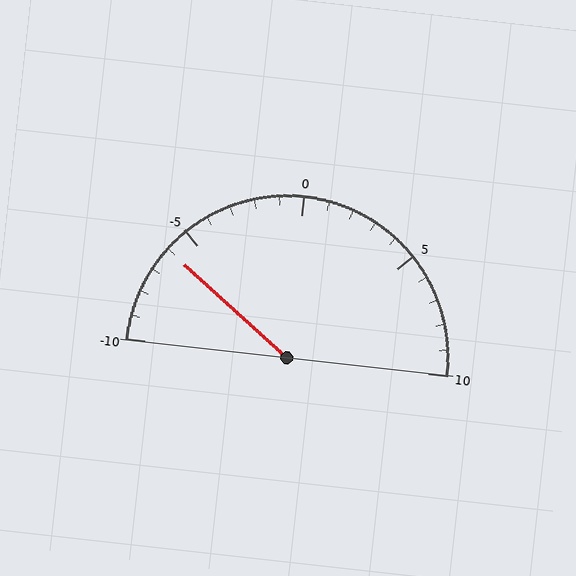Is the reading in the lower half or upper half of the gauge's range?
The reading is in the lower half of the range (-10 to 10).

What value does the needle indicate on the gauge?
The needle indicates approximately -6.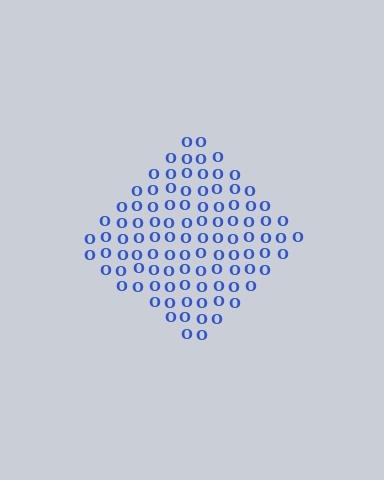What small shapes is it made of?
It is made of small letter O's.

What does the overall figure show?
The overall figure shows a diamond.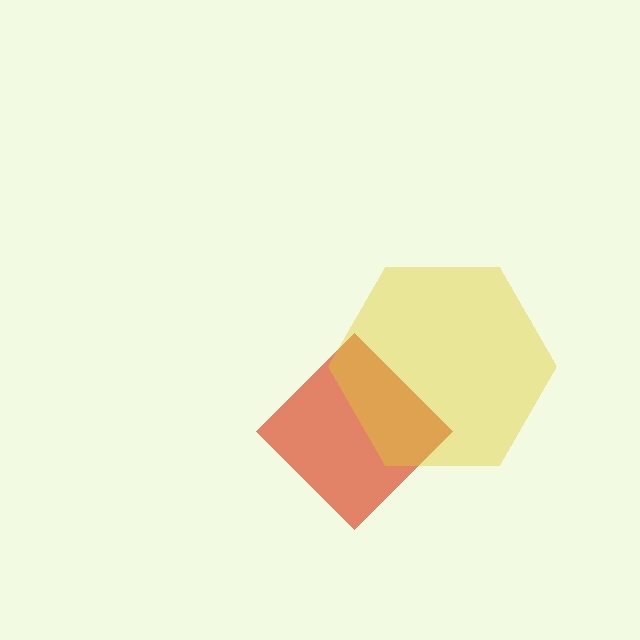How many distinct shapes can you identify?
There are 2 distinct shapes: a red diamond, a yellow hexagon.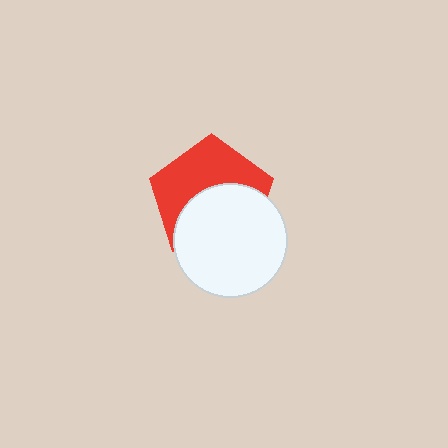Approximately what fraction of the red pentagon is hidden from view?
Roughly 50% of the red pentagon is hidden behind the white circle.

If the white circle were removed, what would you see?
You would see the complete red pentagon.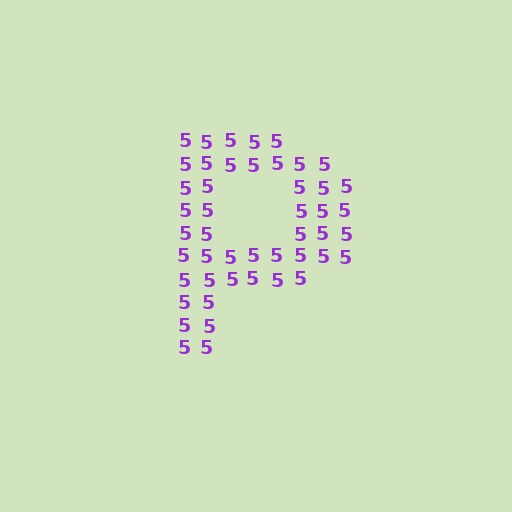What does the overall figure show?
The overall figure shows the letter P.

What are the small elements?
The small elements are digit 5's.